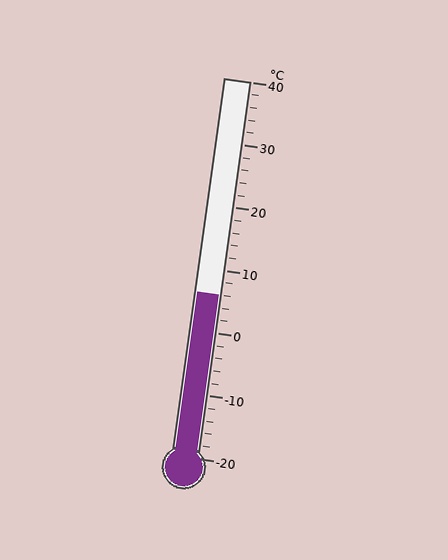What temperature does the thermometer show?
The thermometer shows approximately 6°C.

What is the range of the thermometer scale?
The thermometer scale ranges from -20°C to 40°C.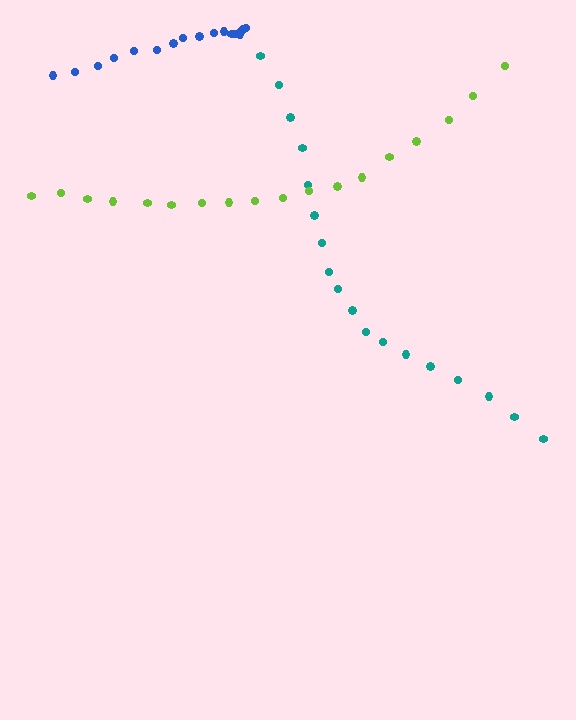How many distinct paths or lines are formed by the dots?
There are 3 distinct paths.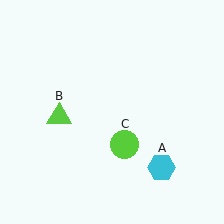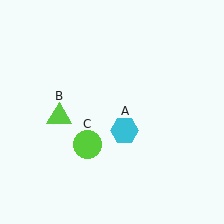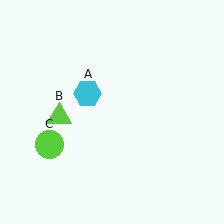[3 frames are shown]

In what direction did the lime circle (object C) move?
The lime circle (object C) moved left.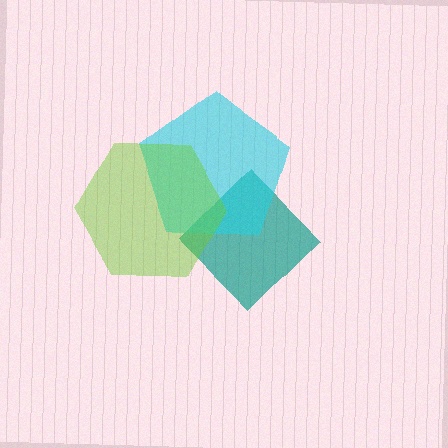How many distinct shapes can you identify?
There are 3 distinct shapes: a teal diamond, a cyan pentagon, a lime hexagon.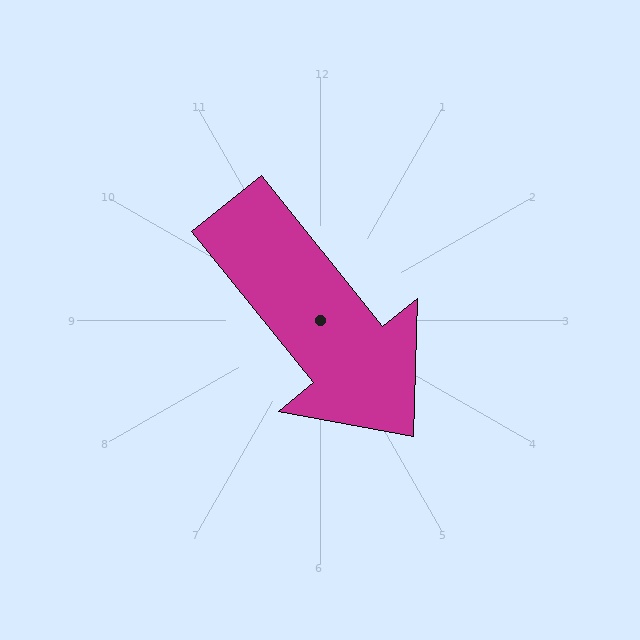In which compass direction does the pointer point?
Southeast.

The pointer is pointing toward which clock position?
Roughly 5 o'clock.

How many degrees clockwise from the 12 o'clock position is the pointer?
Approximately 141 degrees.